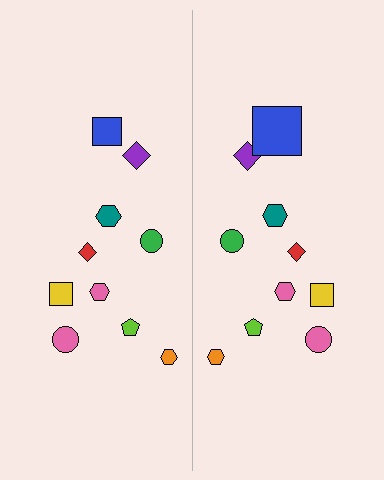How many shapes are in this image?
There are 20 shapes in this image.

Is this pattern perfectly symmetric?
No, the pattern is not perfectly symmetric. The blue square on the right side has a different size than its mirror counterpart.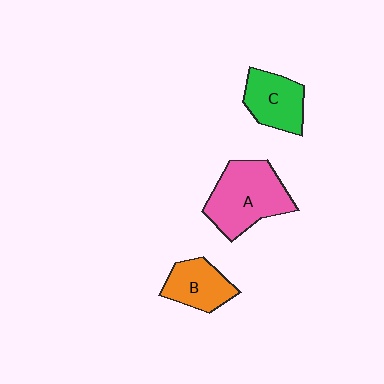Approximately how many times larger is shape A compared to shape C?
Approximately 1.5 times.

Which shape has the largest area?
Shape A (pink).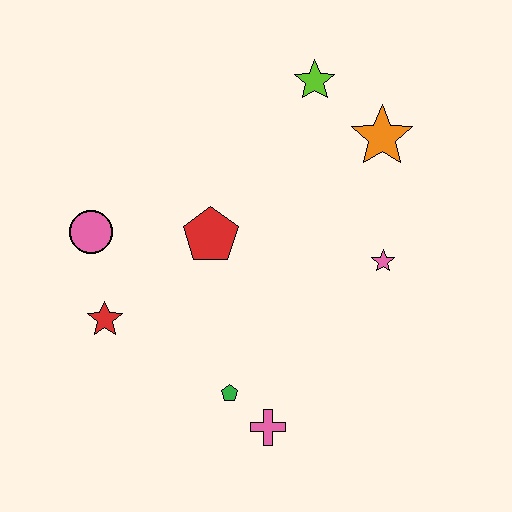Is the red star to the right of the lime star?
No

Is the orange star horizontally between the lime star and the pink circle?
No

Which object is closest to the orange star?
The lime star is closest to the orange star.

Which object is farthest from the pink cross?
The lime star is farthest from the pink cross.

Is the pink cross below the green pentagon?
Yes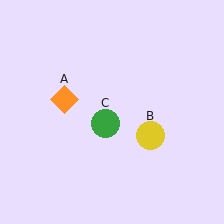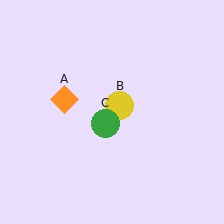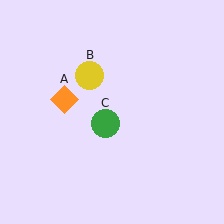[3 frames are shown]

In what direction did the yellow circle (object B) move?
The yellow circle (object B) moved up and to the left.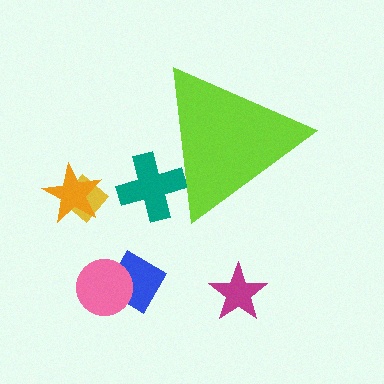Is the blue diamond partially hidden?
No, the blue diamond is fully visible.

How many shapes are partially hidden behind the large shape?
1 shape is partially hidden.